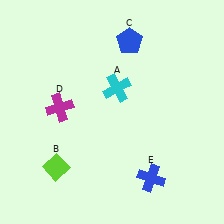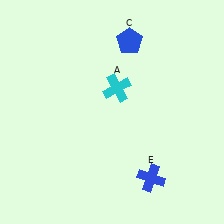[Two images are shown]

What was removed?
The magenta cross (D), the lime diamond (B) were removed in Image 2.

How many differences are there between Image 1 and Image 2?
There are 2 differences between the two images.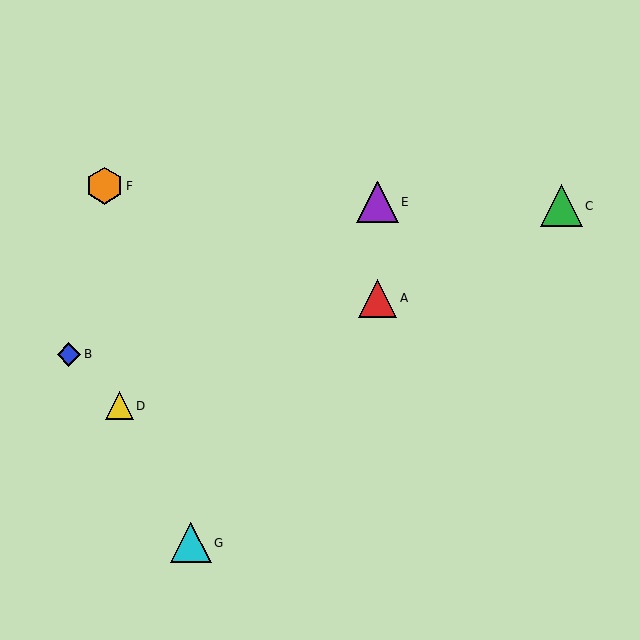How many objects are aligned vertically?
2 objects (A, E) are aligned vertically.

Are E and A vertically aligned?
Yes, both are at x≈378.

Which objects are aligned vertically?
Objects A, E are aligned vertically.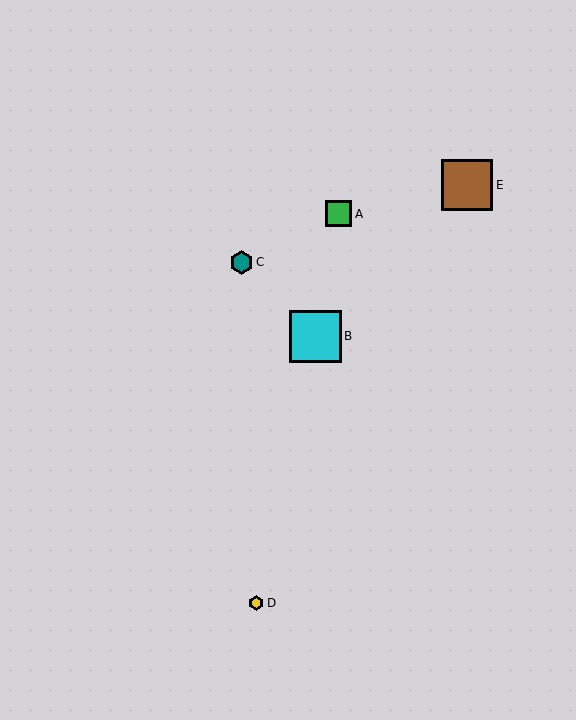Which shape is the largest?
The cyan square (labeled B) is the largest.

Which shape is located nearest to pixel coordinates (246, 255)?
The teal hexagon (labeled C) at (242, 263) is nearest to that location.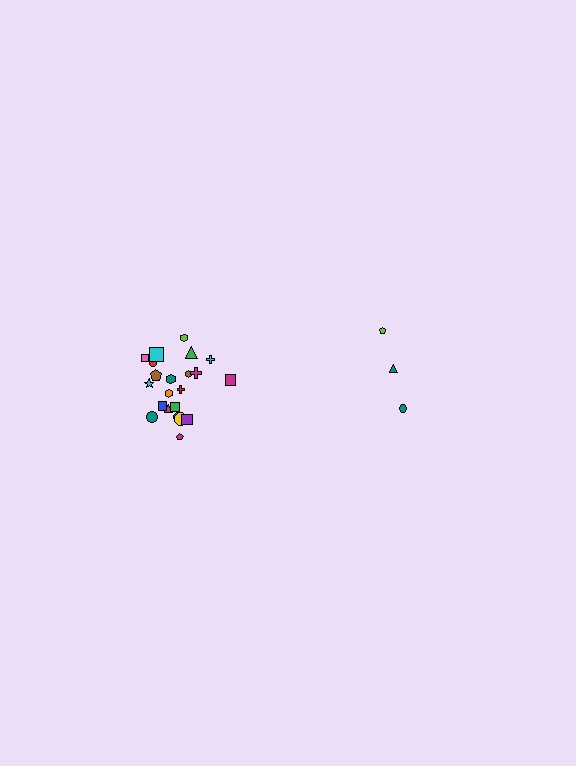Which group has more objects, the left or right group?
The left group.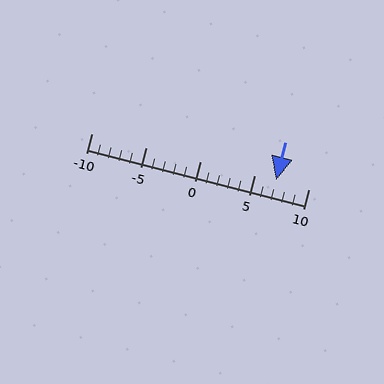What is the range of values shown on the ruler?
The ruler shows values from -10 to 10.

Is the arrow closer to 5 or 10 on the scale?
The arrow is closer to 5.